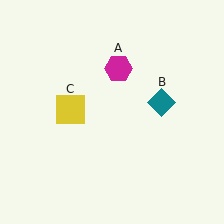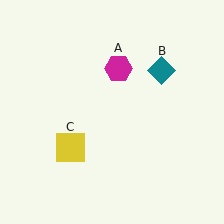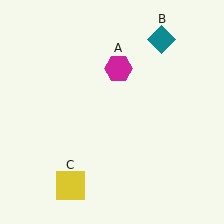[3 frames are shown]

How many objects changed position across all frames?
2 objects changed position: teal diamond (object B), yellow square (object C).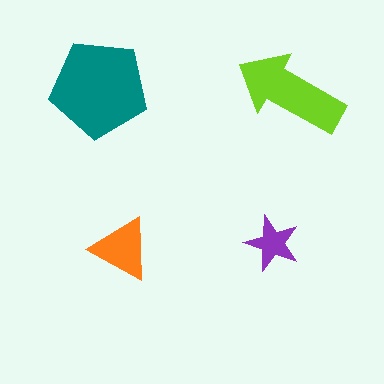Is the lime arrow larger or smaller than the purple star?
Larger.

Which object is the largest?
The teal pentagon.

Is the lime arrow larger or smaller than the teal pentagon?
Smaller.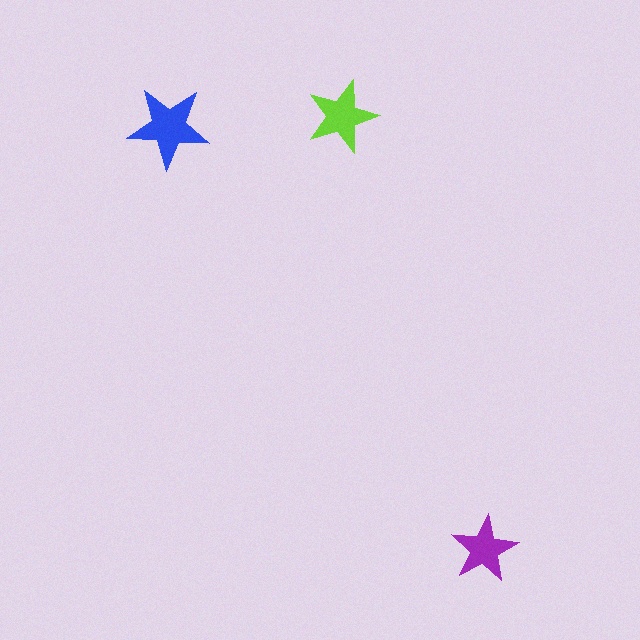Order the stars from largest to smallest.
the blue one, the lime one, the purple one.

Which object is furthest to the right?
The purple star is rightmost.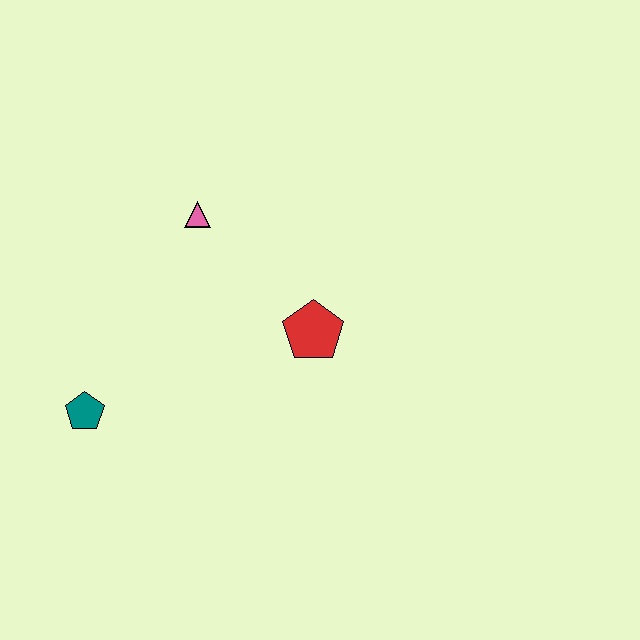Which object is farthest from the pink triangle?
The teal pentagon is farthest from the pink triangle.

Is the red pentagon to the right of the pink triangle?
Yes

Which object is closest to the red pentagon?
The pink triangle is closest to the red pentagon.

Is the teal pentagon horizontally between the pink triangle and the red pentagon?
No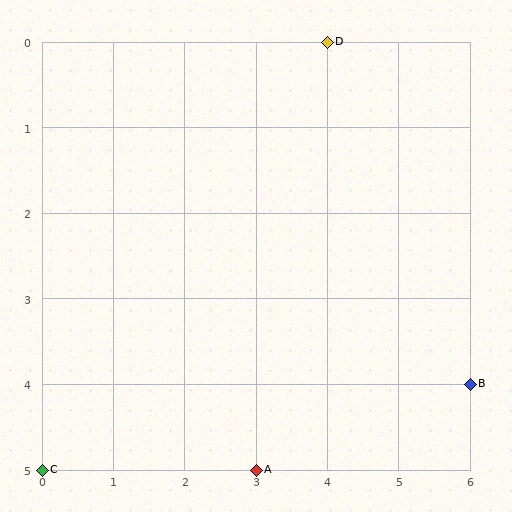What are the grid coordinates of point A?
Point A is at grid coordinates (3, 5).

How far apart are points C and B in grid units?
Points C and B are 6 columns and 1 row apart (about 6.1 grid units diagonally).